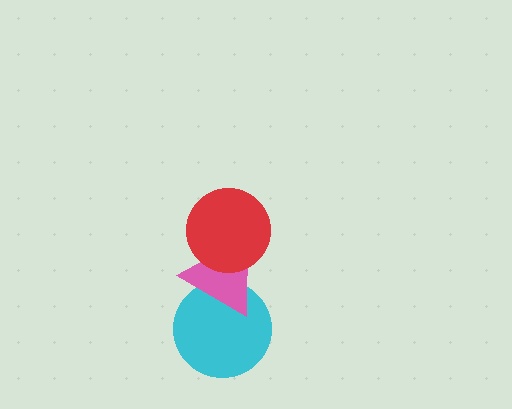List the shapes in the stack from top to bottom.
From top to bottom: the red circle, the pink triangle, the cyan circle.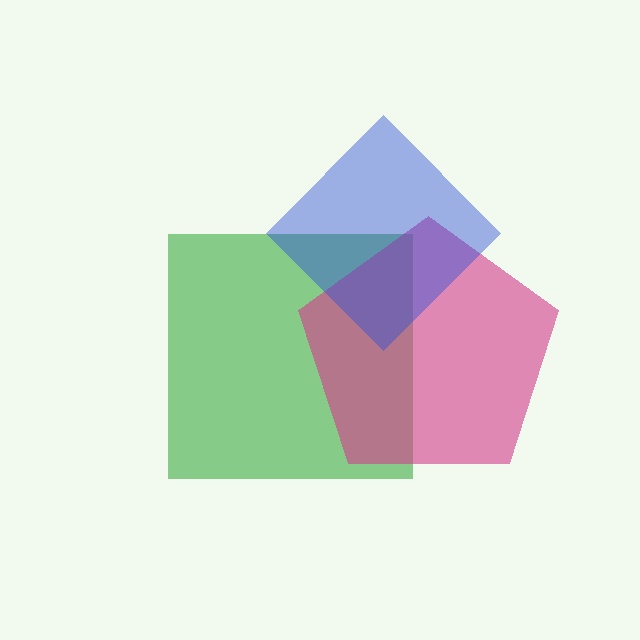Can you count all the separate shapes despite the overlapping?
Yes, there are 3 separate shapes.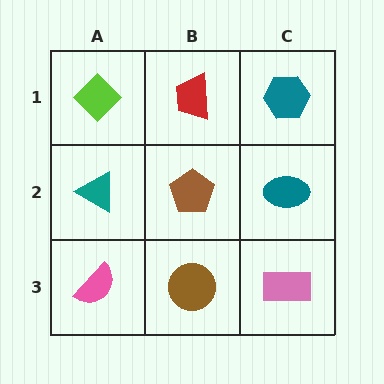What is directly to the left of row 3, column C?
A brown circle.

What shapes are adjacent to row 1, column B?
A brown pentagon (row 2, column B), a lime diamond (row 1, column A), a teal hexagon (row 1, column C).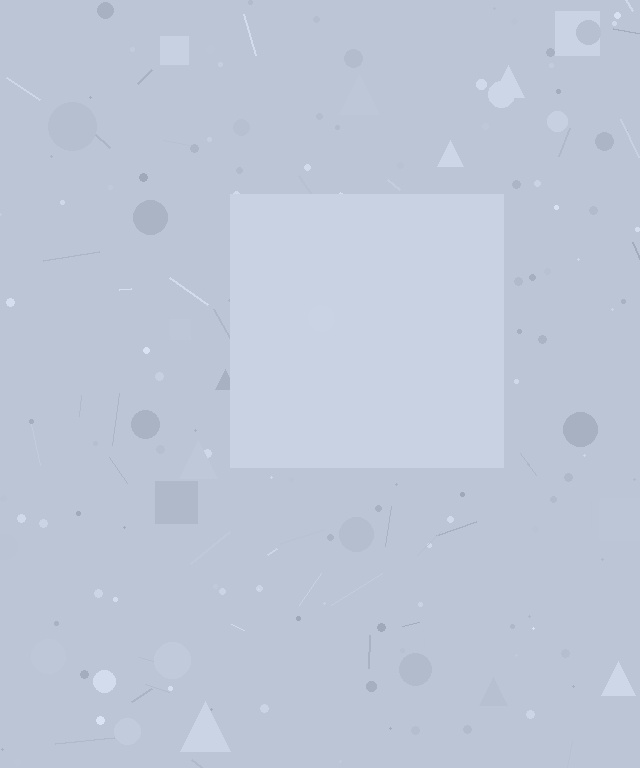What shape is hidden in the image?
A square is hidden in the image.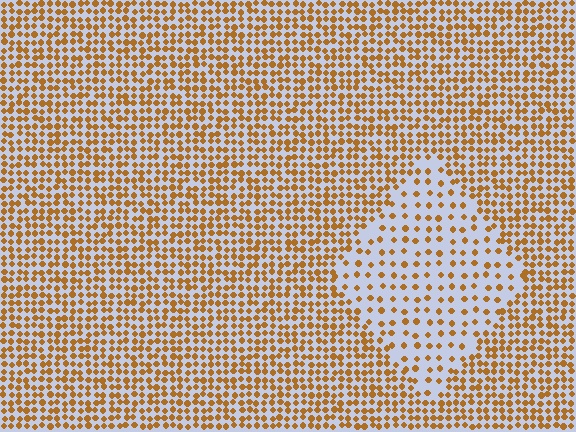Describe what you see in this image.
The image contains small brown elements arranged at two different densities. A diamond-shaped region is visible where the elements are less densely packed than the surrounding area.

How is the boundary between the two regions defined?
The boundary is defined by a change in element density (approximately 2.3x ratio). All elements are the same color, size, and shape.